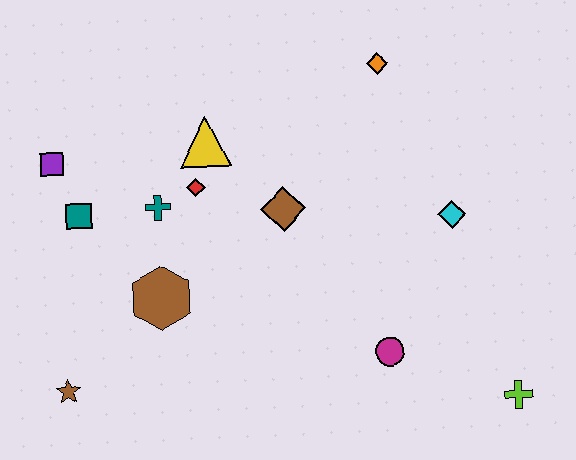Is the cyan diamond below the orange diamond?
Yes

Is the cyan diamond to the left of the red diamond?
No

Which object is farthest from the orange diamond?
The brown star is farthest from the orange diamond.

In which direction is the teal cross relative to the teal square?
The teal cross is to the right of the teal square.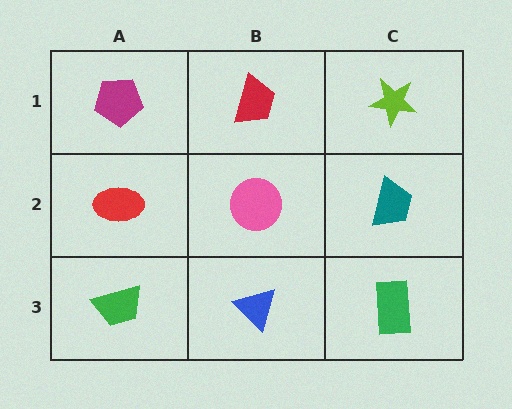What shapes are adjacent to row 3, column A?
A red ellipse (row 2, column A), a blue triangle (row 3, column B).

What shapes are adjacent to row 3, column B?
A pink circle (row 2, column B), a green trapezoid (row 3, column A), a green rectangle (row 3, column C).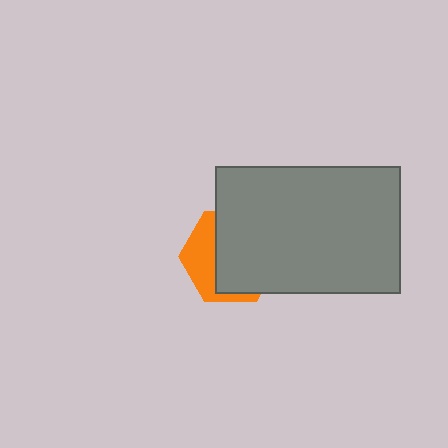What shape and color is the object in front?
The object in front is a gray rectangle.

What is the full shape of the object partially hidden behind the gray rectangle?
The partially hidden object is an orange hexagon.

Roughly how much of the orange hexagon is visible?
A small part of it is visible (roughly 36%).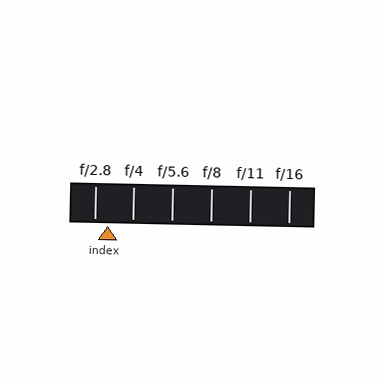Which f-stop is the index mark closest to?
The index mark is closest to f/2.8.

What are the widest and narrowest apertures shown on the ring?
The widest aperture shown is f/2.8 and the narrowest is f/16.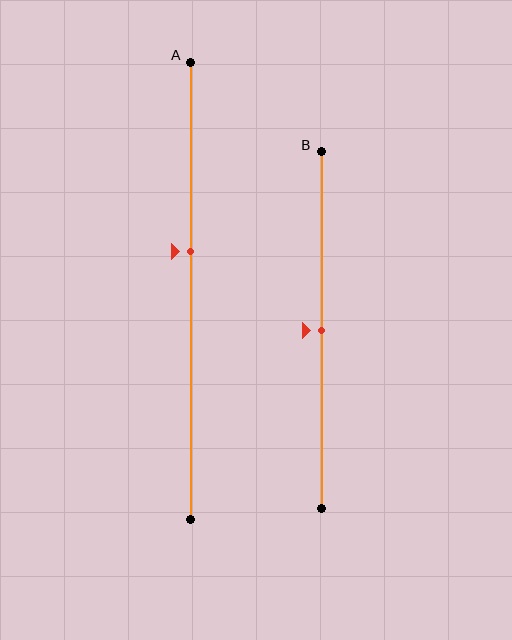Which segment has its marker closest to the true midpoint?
Segment B has its marker closest to the true midpoint.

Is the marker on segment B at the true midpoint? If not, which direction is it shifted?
Yes, the marker on segment B is at the true midpoint.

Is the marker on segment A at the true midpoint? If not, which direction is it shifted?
No, the marker on segment A is shifted upward by about 8% of the segment length.